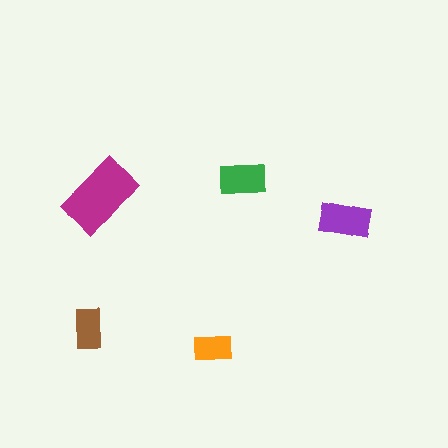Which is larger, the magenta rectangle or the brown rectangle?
The magenta one.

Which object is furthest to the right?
The purple rectangle is rightmost.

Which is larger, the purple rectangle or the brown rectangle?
The purple one.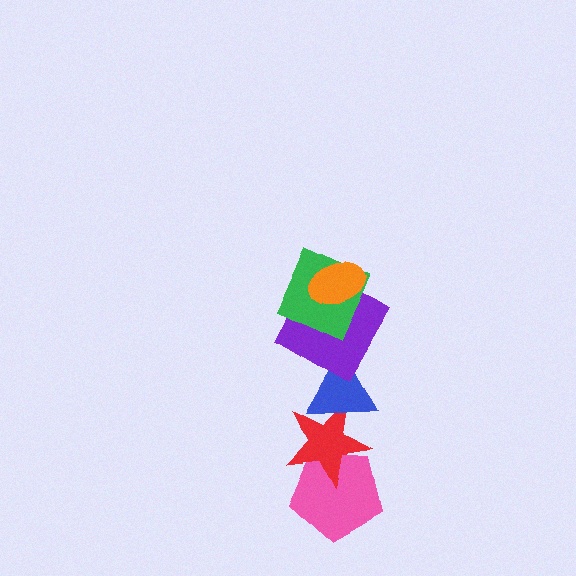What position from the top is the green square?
The green square is 2nd from the top.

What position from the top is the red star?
The red star is 5th from the top.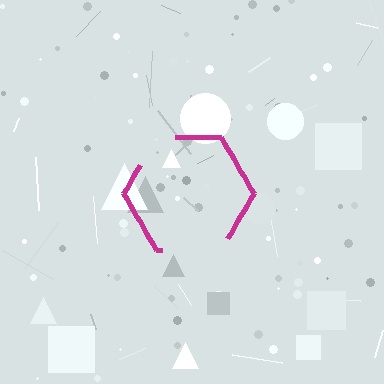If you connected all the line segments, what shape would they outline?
They would outline a hexagon.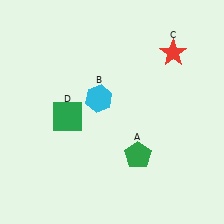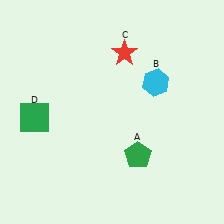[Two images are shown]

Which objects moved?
The objects that moved are: the cyan hexagon (B), the red star (C), the green square (D).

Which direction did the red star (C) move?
The red star (C) moved left.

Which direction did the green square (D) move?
The green square (D) moved left.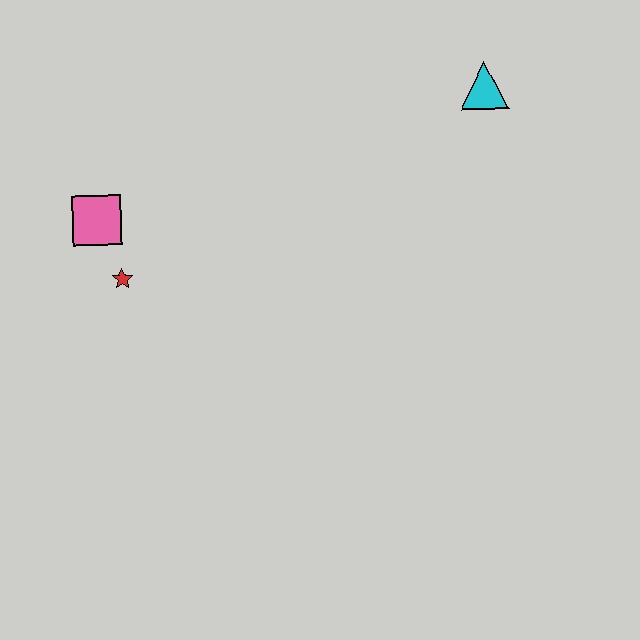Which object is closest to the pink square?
The red star is closest to the pink square.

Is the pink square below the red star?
No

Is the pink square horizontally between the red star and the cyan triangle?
No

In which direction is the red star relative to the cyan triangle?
The red star is to the left of the cyan triangle.